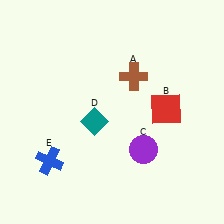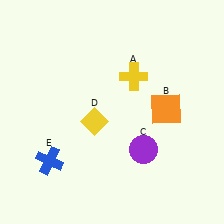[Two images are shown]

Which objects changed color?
A changed from brown to yellow. B changed from red to orange. D changed from teal to yellow.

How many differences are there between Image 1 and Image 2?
There are 3 differences between the two images.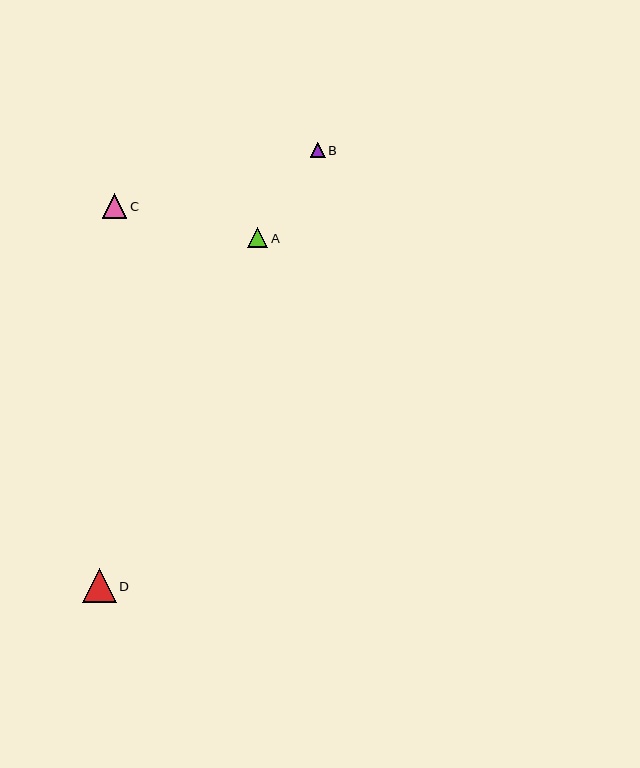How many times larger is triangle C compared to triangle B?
Triangle C is approximately 1.7 times the size of triangle B.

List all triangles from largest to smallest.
From largest to smallest: D, C, A, B.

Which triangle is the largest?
Triangle D is the largest with a size of approximately 34 pixels.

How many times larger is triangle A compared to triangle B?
Triangle A is approximately 1.3 times the size of triangle B.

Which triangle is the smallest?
Triangle B is the smallest with a size of approximately 15 pixels.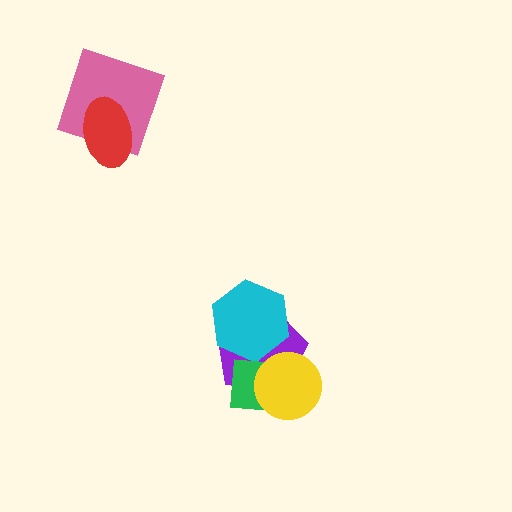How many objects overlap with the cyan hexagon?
2 objects overlap with the cyan hexagon.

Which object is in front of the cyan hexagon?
The green square is in front of the cyan hexagon.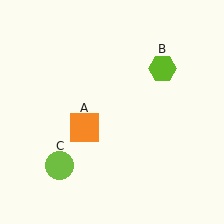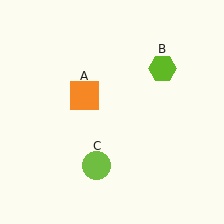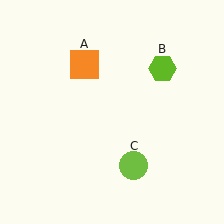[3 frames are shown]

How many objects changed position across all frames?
2 objects changed position: orange square (object A), lime circle (object C).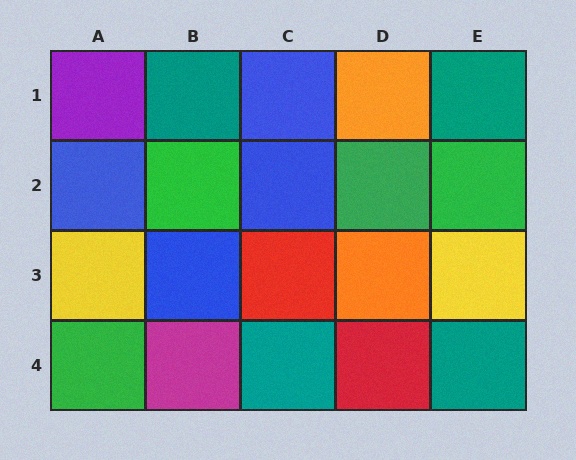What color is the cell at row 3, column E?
Yellow.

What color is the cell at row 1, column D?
Orange.